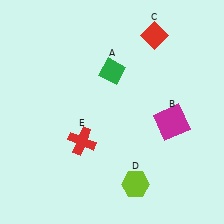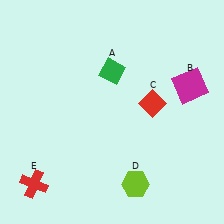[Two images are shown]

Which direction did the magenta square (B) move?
The magenta square (B) moved up.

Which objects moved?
The objects that moved are: the magenta square (B), the red diamond (C), the red cross (E).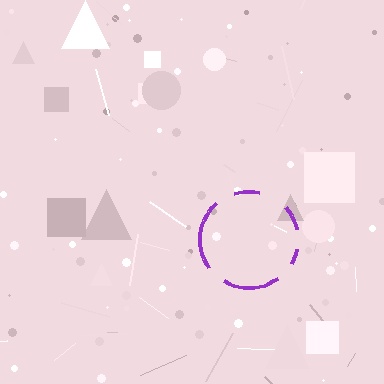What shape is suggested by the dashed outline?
The dashed outline suggests a circle.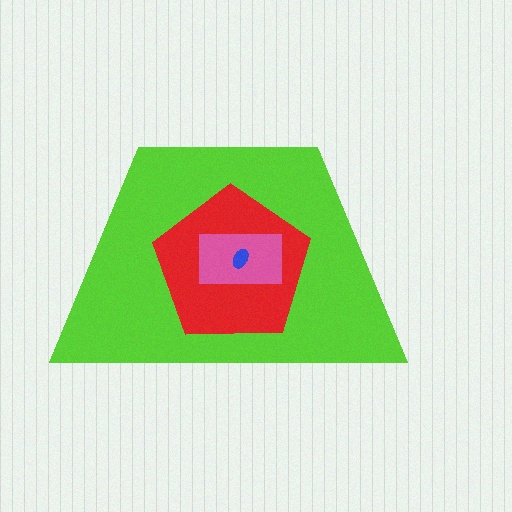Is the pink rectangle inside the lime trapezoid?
Yes.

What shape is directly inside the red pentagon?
The pink rectangle.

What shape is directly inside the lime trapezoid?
The red pentagon.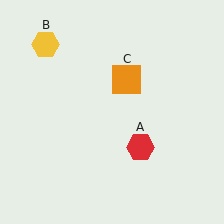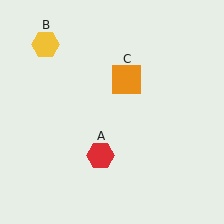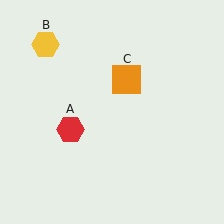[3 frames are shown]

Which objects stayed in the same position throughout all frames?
Yellow hexagon (object B) and orange square (object C) remained stationary.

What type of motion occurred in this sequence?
The red hexagon (object A) rotated clockwise around the center of the scene.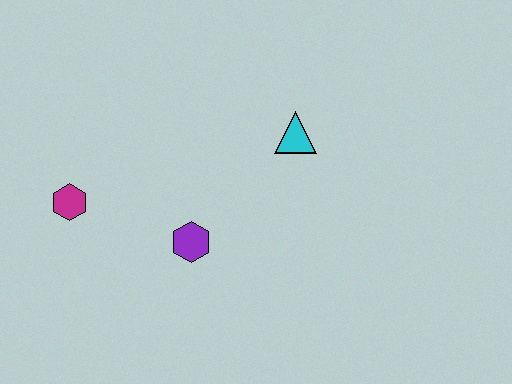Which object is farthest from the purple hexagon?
The cyan triangle is farthest from the purple hexagon.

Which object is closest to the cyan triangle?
The purple hexagon is closest to the cyan triangle.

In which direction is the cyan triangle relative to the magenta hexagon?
The cyan triangle is to the right of the magenta hexagon.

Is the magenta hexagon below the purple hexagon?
No